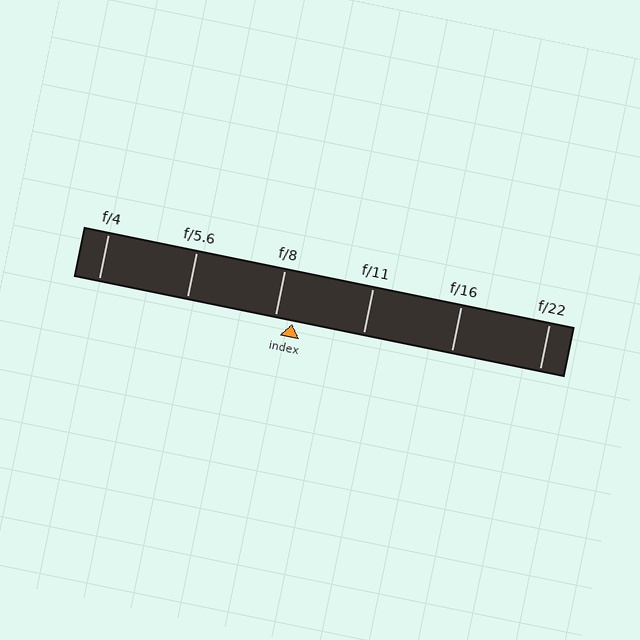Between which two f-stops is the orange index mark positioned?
The index mark is between f/8 and f/11.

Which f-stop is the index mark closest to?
The index mark is closest to f/8.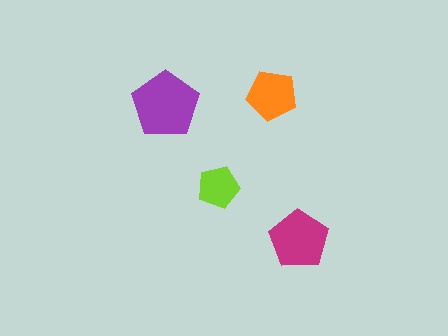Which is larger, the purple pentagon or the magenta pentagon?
The purple one.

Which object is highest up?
The orange pentagon is topmost.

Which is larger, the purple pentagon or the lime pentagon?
The purple one.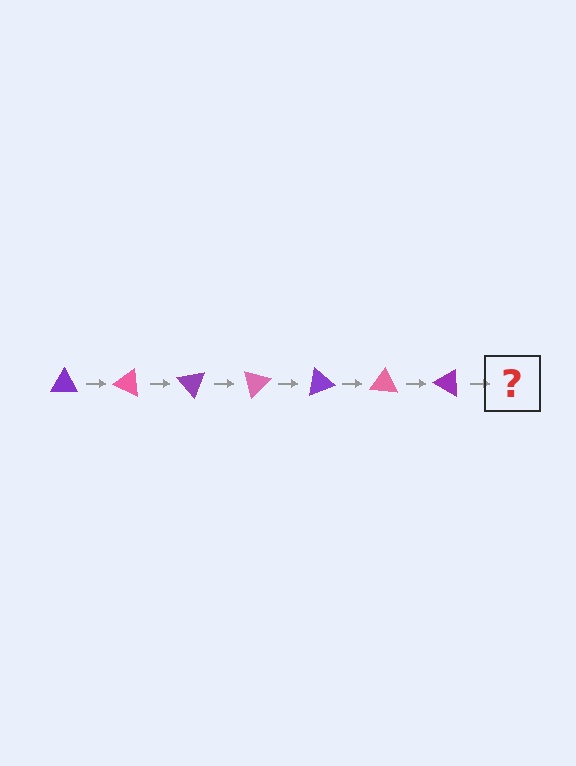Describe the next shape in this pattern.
It should be a pink triangle, rotated 175 degrees from the start.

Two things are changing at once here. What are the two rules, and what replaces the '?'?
The two rules are that it rotates 25 degrees each step and the color cycles through purple and pink. The '?' should be a pink triangle, rotated 175 degrees from the start.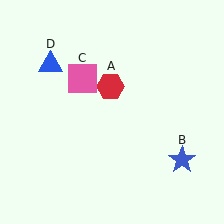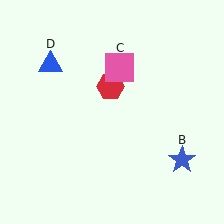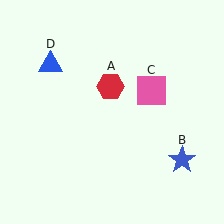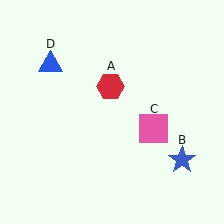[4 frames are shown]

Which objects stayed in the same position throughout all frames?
Red hexagon (object A) and blue star (object B) and blue triangle (object D) remained stationary.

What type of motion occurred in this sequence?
The pink square (object C) rotated clockwise around the center of the scene.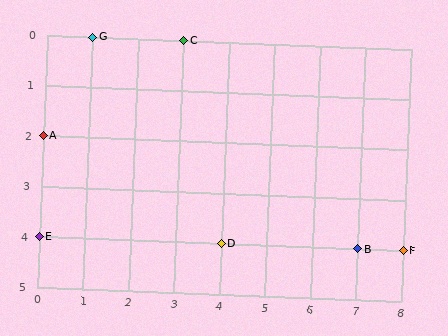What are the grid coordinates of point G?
Point G is at grid coordinates (1, 0).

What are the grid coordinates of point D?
Point D is at grid coordinates (4, 4).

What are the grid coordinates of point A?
Point A is at grid coordinates (0, 2).